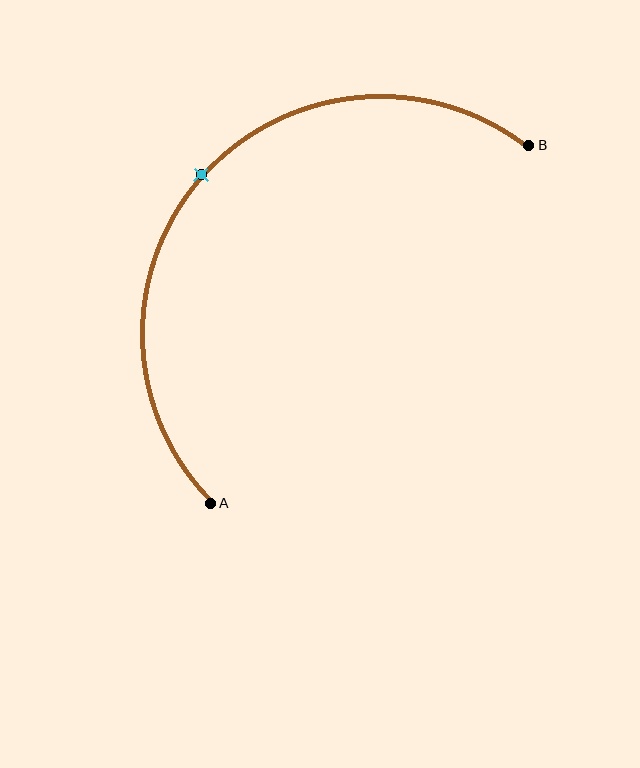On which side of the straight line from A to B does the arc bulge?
The arc bulges above and to the left of the straight line connecting A and B.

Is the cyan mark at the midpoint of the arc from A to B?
Yes. The cyan mark lies on the arc at equal arc-length from both A and B — it is the arc midpoint.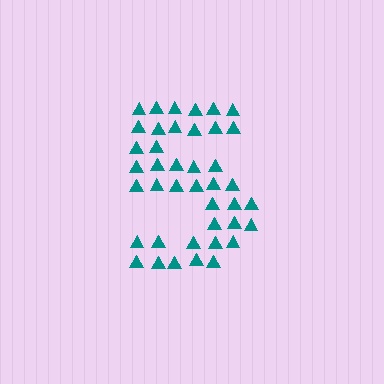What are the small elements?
The small elements are triangles.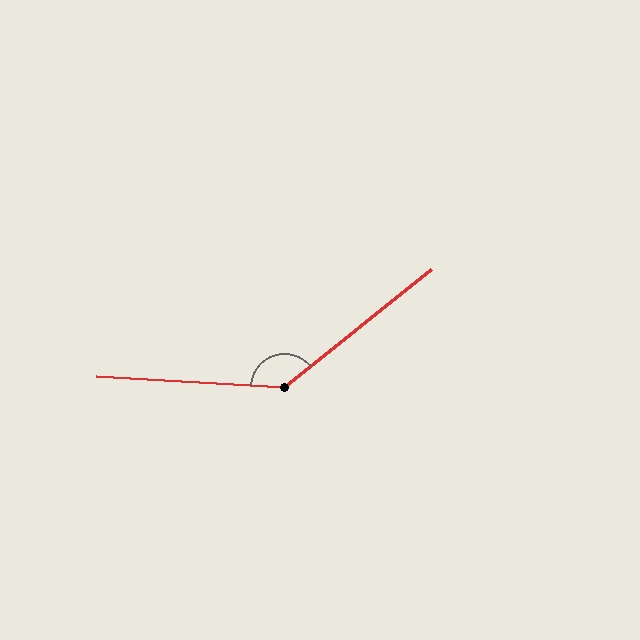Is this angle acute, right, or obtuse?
It is obtuse.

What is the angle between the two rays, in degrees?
Approximately 138 degrees.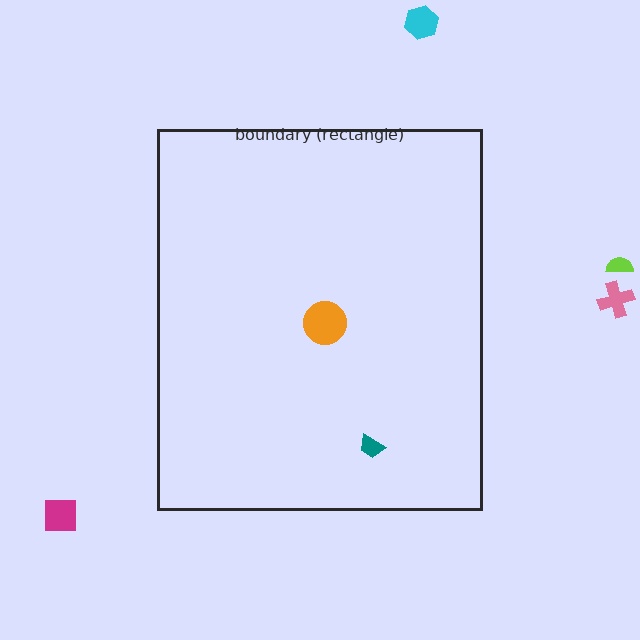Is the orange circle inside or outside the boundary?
Inside.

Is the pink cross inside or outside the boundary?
Outside.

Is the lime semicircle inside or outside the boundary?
Outside.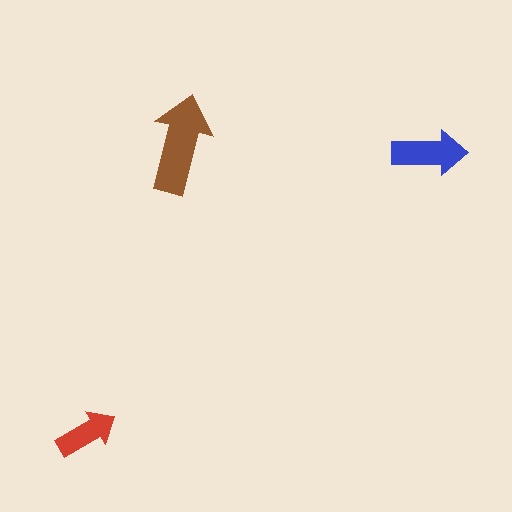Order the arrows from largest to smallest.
the brown one, the blue one, the red one.